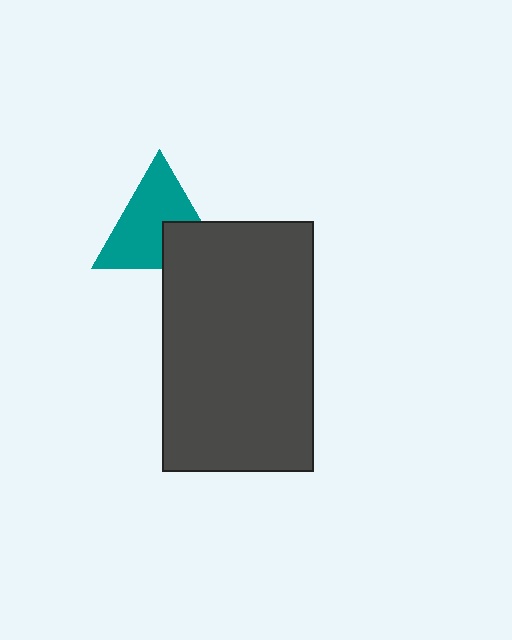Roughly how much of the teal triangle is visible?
Most of it is visible (roughly 69%).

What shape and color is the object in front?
The object in front is a dark gray rectangle.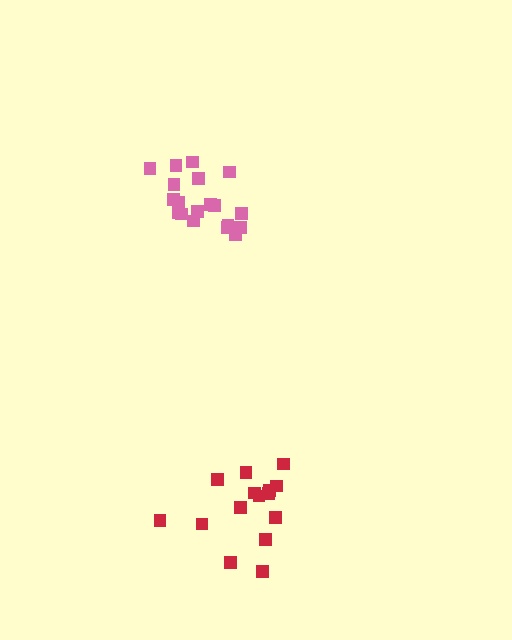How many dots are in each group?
Group 1: 19 dots, Group 2: 15 dots (34 total).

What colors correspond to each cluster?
The clusters are colored: pink, red.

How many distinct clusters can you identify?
There are 2 distinct clusters.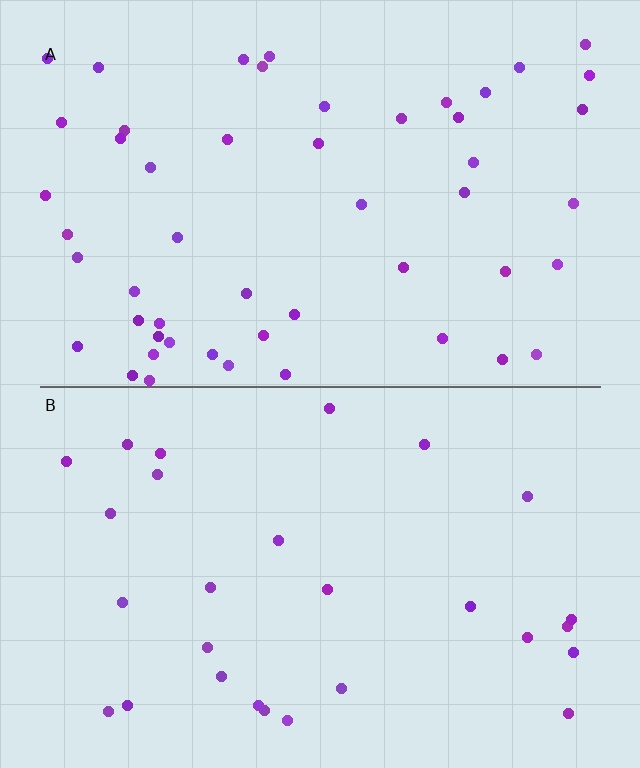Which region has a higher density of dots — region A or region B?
A (the top).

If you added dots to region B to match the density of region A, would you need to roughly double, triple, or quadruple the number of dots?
Approximately double.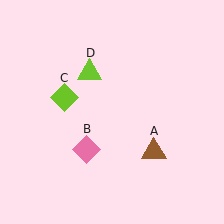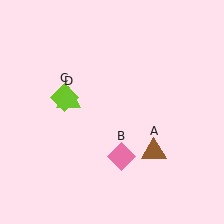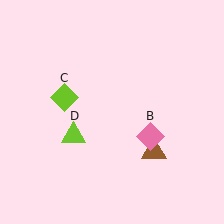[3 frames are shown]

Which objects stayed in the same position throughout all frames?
Brown triangle (object A) and lime diamond (object C) remained stationary.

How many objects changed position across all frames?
2 objects changed position: pink diamond (object B), lime triangle (object D).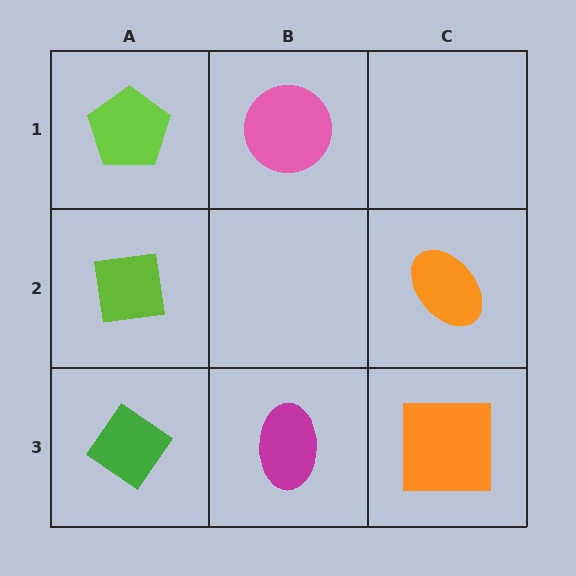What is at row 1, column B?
A pink circle.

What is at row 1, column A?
A lime pentagon.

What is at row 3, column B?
A magenta ellipse.